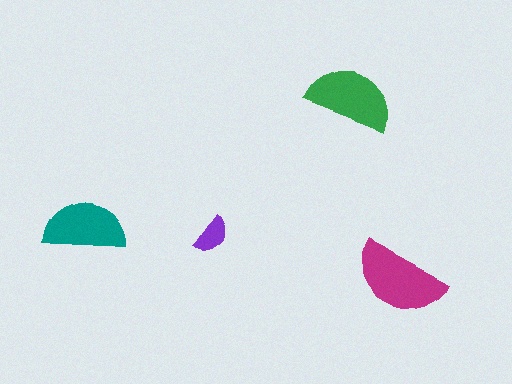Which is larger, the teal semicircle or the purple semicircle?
The teal one.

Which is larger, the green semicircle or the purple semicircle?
The green one.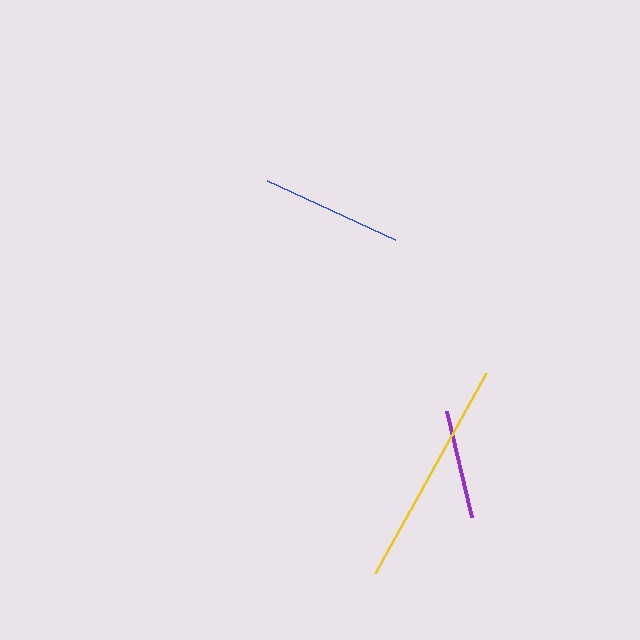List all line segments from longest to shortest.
From longest to shortest: yellow, blue, purple.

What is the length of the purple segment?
The purple segment is approximately 109 pixels long.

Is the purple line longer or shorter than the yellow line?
The yellow line is longer than the purple line.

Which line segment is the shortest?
The purple line is the shortest at approximately 109 pixels.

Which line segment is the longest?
The yellow line is the longest at approximately 229 pixels.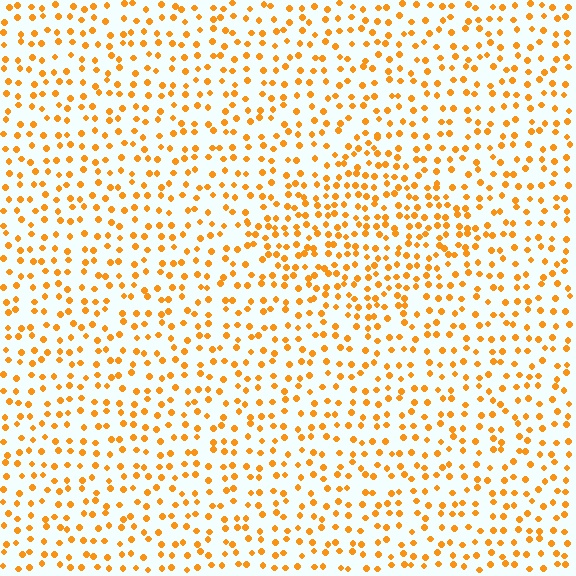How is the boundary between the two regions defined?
The boundary is defined by a change in element density (approximately 1.6x ratio). All elements are the same color, size, and shape.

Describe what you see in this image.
The image contains small orange elements arranged at two different densities. A diamond-shaped region is visible where the elements are more densely packed than the surrounding area.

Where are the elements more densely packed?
The elements are more densely packed inside the diamond boundary.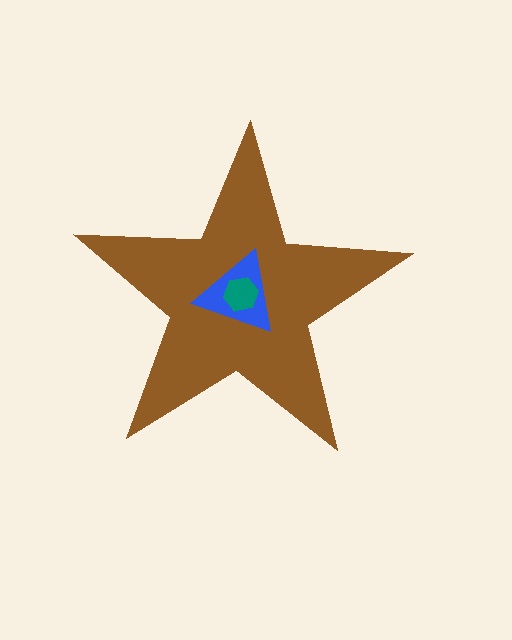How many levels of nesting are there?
3.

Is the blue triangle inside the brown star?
Yes.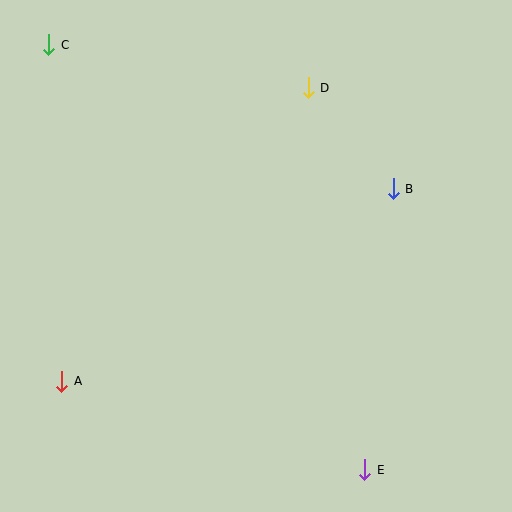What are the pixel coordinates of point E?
Point E is at (365, 470).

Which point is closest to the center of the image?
Point B at (393, 189) is closest to the center.